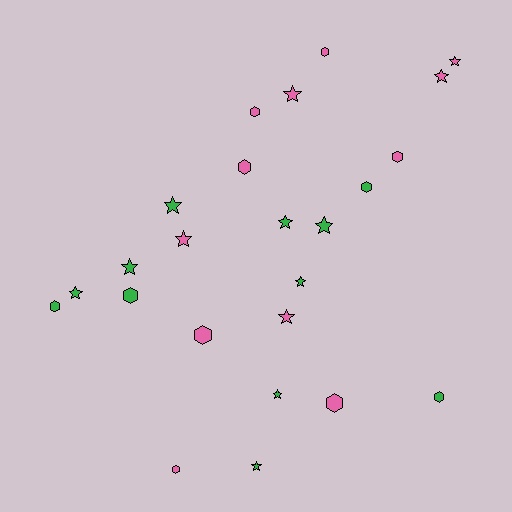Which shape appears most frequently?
Star, with 13 objects.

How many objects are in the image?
There are 24 objects.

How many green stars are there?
There are 8 green stars.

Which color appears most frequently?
Pink, with 12 objects.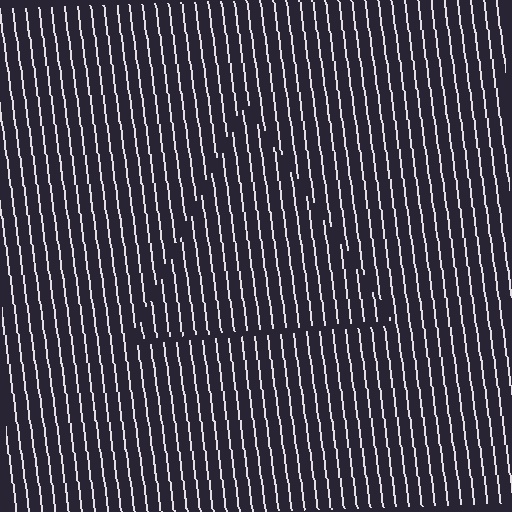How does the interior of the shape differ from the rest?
The interior of the shape contains the same grating, shifted by half a period — the contour is defined by the phase discontinuity where line-ends from the inner and outer gratings abut.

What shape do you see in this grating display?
An illusory triangle. The interior of the shape contains the same grating, shifted by half a period — the contour is defined by the phase discontinuity where line-ends from the inner and outer gratings abut.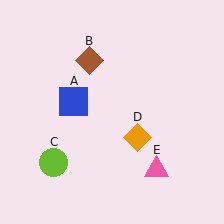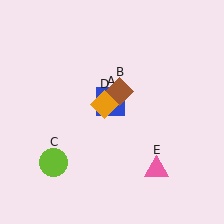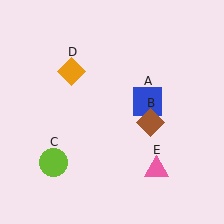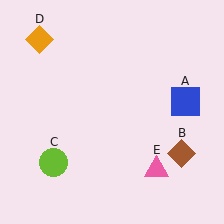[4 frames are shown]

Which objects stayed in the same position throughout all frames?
Lime circle (object C) and pink triangle (object E) remained stationary.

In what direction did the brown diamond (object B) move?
The brown diamond (object B) moved down and to the right.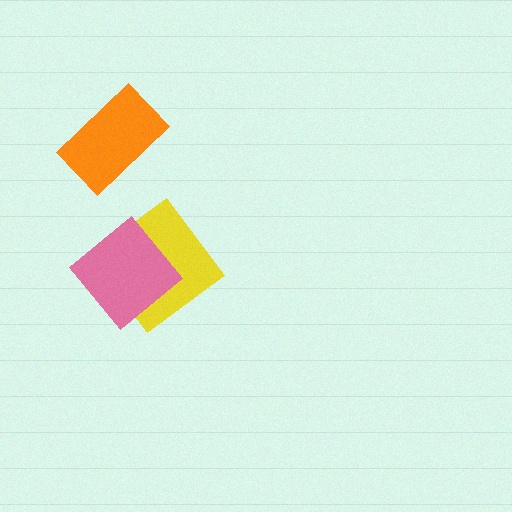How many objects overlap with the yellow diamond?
1 object overlaps with the yellow diamond.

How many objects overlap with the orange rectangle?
0 objects overlap with the orange rectangle.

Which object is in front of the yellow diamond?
The pink diamond is in front of the yellow diamond.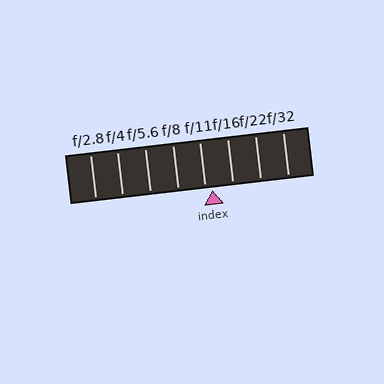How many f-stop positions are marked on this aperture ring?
There are 8 f-stop positions marked.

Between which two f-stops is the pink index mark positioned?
The index mark is between f/11 and f/16.